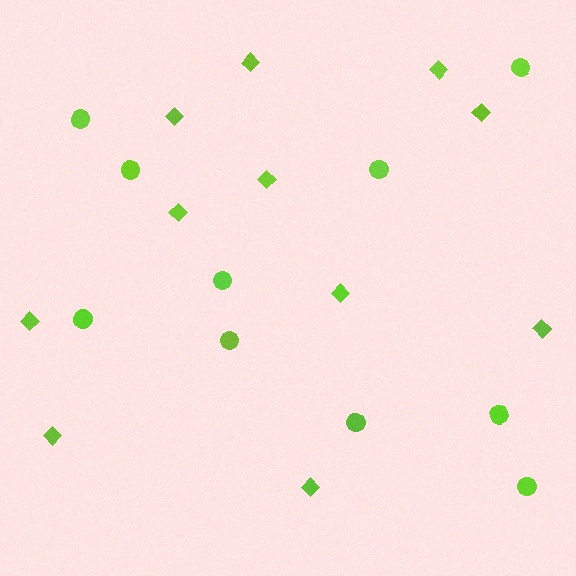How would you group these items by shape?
There are 2 groups: one group of diamonds (11) and one group of circles (10).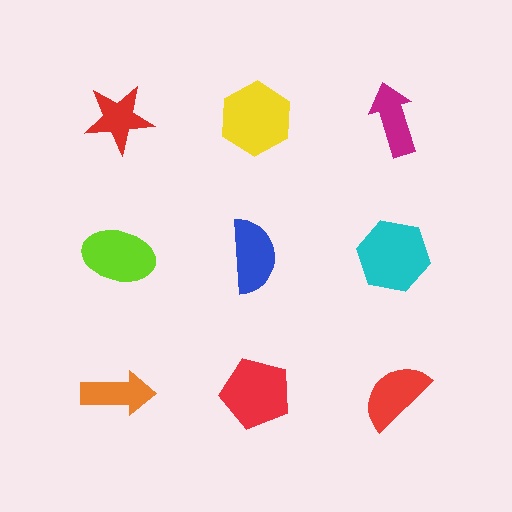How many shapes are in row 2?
3 shapes.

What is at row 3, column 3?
A red semicircle.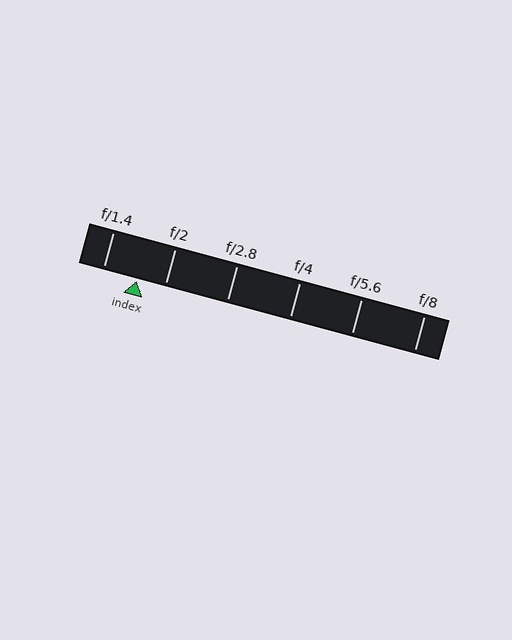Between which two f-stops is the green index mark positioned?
The index mark is between f/1.4 and f/2.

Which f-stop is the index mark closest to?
The index mark is closest to f/2.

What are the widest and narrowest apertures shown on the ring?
The widest aperture shown is f/1.4 and the narrowest is f/8.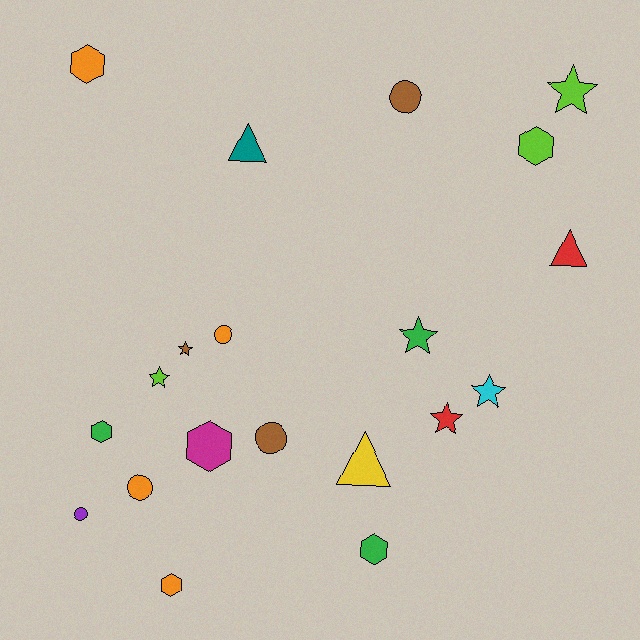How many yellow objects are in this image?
There is 1 yellow object.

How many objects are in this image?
There are 20 objects.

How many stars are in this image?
There are 6 stars.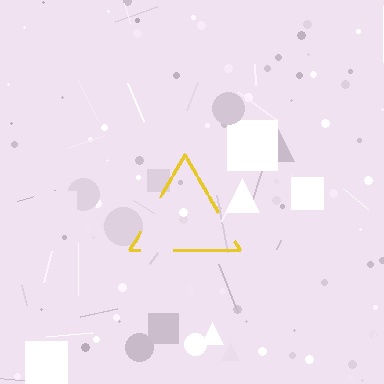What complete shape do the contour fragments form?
The contour fragments form a triangle.